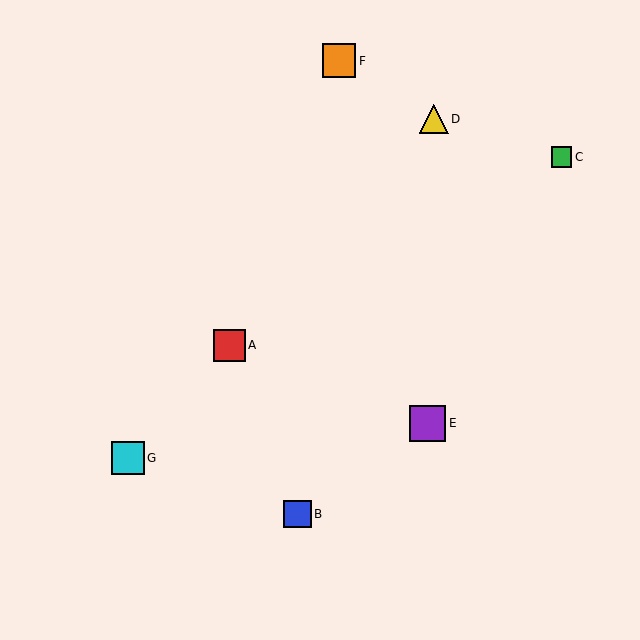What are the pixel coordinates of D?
Object D is at (434, 119).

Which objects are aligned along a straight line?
Objects A, D, G are aligned along a straight line.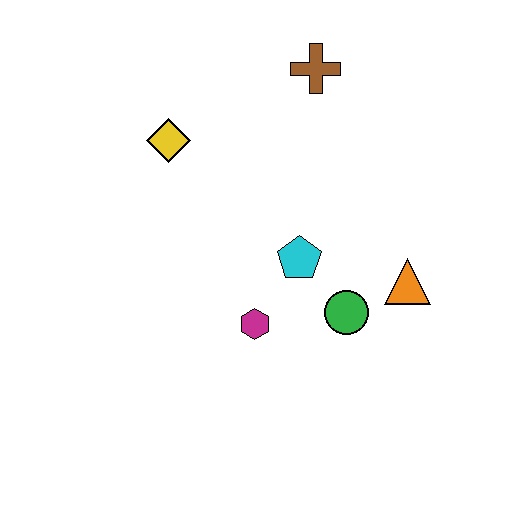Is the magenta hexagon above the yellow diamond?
No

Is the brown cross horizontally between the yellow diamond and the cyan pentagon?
No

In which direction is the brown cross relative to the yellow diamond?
The brown cross is to the right of the yellow diamond.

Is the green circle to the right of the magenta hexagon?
Yes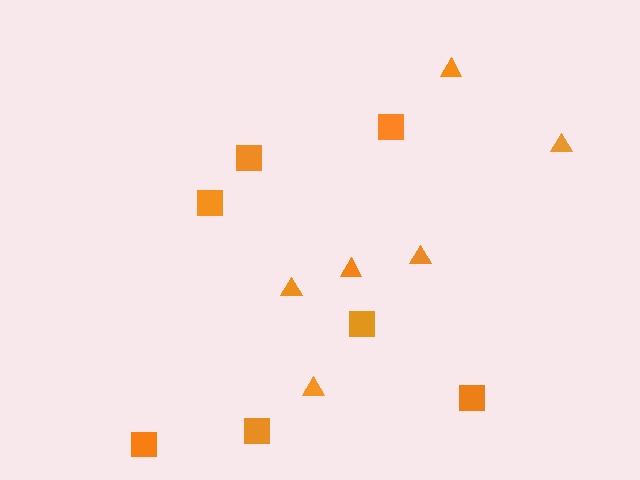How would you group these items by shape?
There are 2 groups: one group of squares (7) and one group of triangles (6).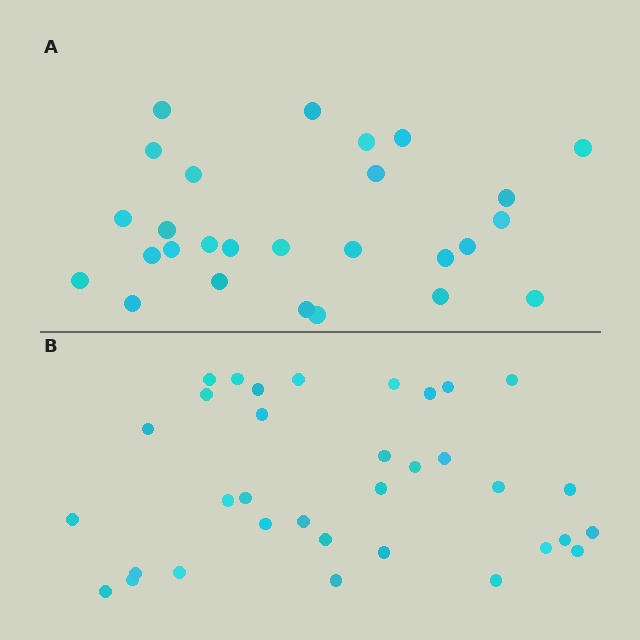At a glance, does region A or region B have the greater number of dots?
Region B (the bottom region) has more dots.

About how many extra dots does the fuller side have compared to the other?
Region B has roughly 8 or so more dots than region A.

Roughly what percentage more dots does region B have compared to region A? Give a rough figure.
About 25% more.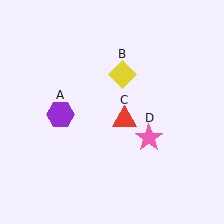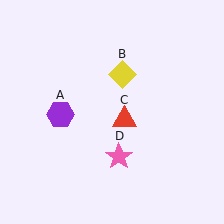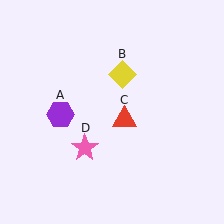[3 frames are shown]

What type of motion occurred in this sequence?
The pink star (object D) rotated clockwise around the center of the scene.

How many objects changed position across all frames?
1 object changed position: pink star (object D).